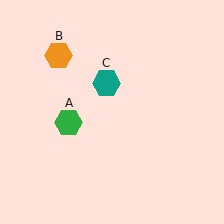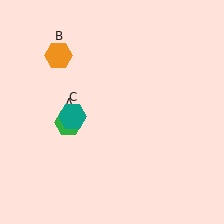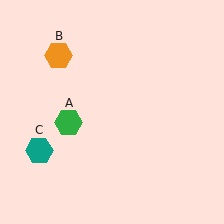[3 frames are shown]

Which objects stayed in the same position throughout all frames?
Green hexagon (object A) and orange hexagon (object B) remained stationary.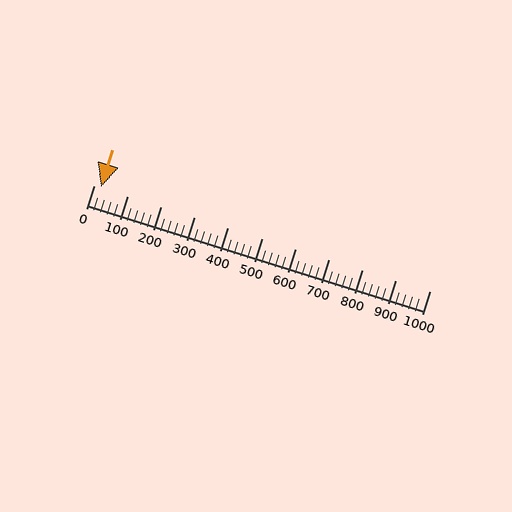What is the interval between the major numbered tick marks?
The major tick marks are spaced 100 units apart.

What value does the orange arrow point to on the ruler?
The orange arrow points to approximately 20.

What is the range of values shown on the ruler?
The ruler shows values from 0 to 1000.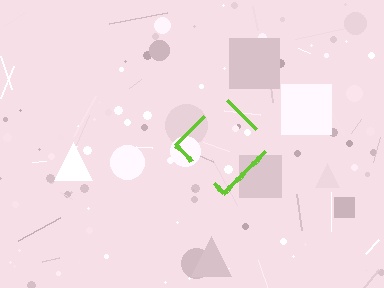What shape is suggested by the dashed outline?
The dashed outline suggests a diamond.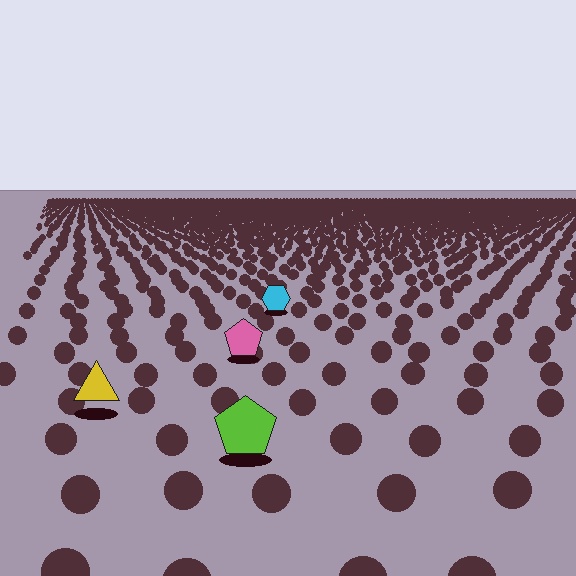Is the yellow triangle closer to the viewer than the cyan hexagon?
Yes. The yellow triangle is closer — you can tell from the texture gradient: the ground texture is coarser near it.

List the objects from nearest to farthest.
From nearest to farthest: the lime pentagon, the yellow triangle, the pink pentagon, the cyan hexagon.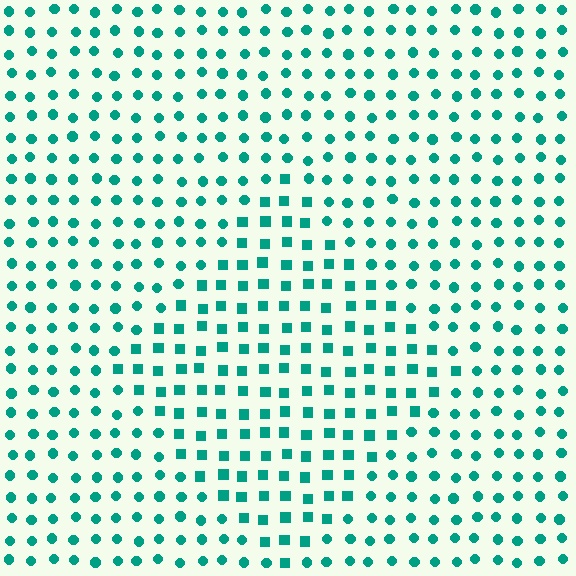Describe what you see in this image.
The image is filled with small teal elements arranged in a uniform grid. A diamond-shaped region contains squares, while the surrounding area contains circles. The boundary is defined purely by the change in element shape.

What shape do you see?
I see a diamond.